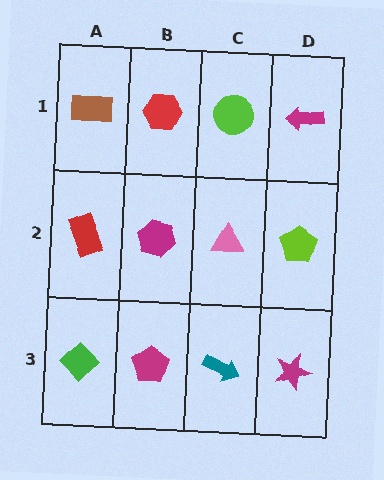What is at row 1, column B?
A red hexagon.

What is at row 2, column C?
A pink triangle.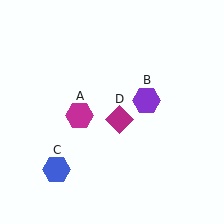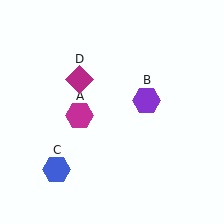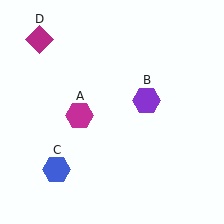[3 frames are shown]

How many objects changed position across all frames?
1 object changed position: magenta diamond (object D).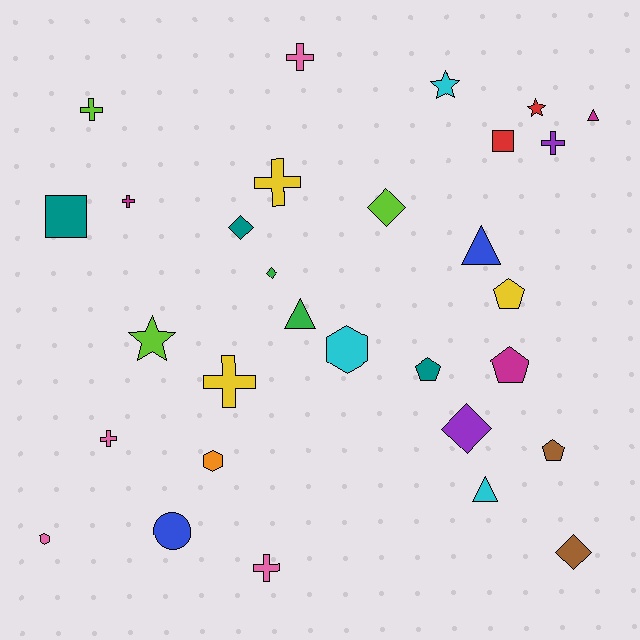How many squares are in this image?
There are 2 squares.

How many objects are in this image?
There are 30 objects.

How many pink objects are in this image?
There are 4 pink objects.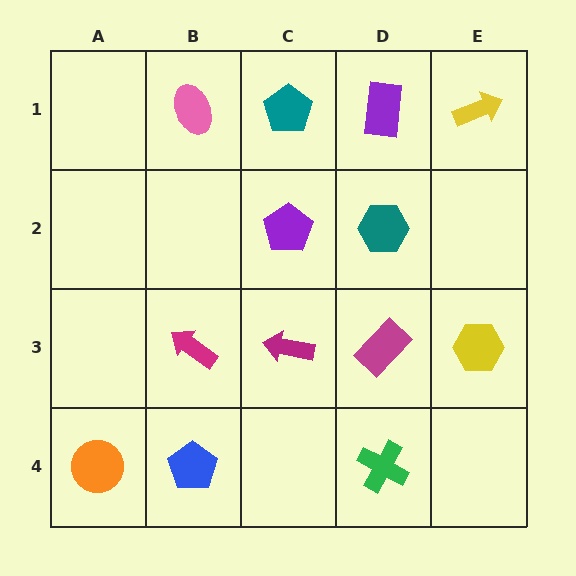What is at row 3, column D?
A magenta rectangle.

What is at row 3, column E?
A yellow hexagon.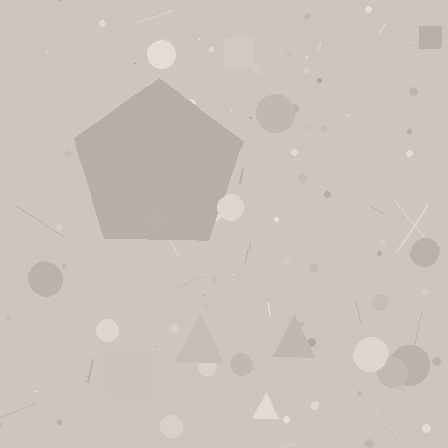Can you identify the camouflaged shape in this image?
The camouflaged shape is a pentagon.